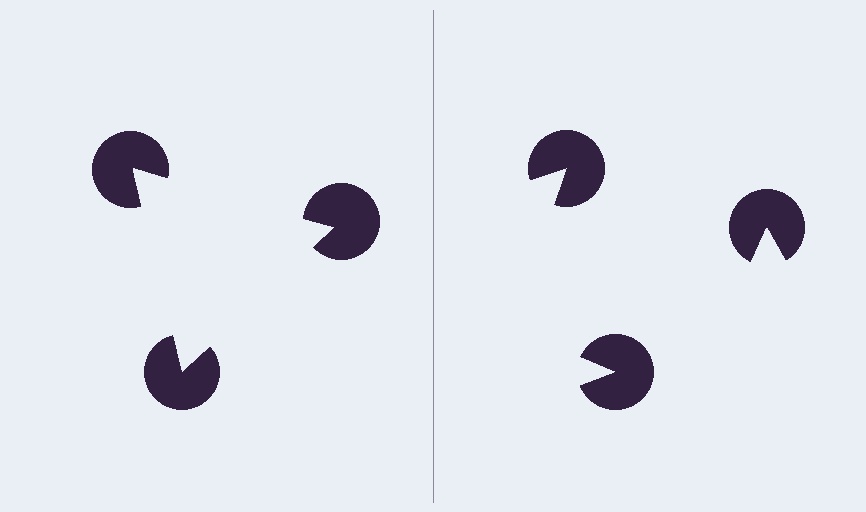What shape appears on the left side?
An illusory triangle.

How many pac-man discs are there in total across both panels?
6 — 3 on each side.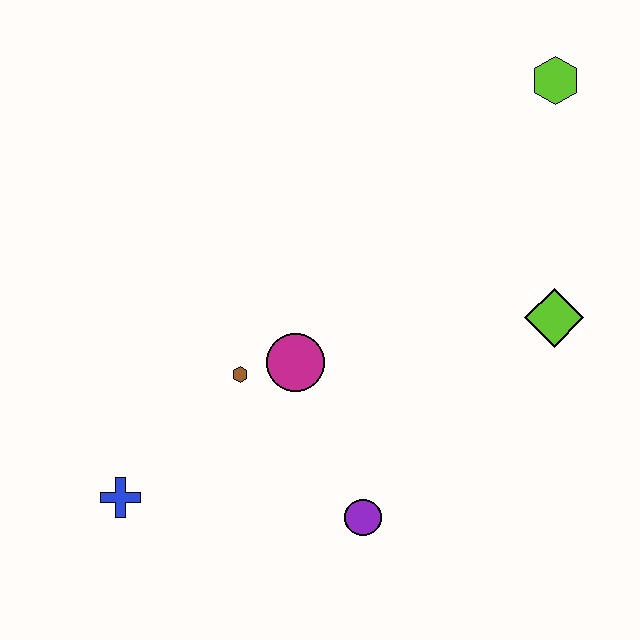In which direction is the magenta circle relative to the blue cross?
The magenta circle is to the right of the blue cross.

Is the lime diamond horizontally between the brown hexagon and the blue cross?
No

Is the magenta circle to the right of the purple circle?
No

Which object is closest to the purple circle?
The magenta circle is closest to the purple circle.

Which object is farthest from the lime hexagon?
The blue cross is farthest from the lime hexagon.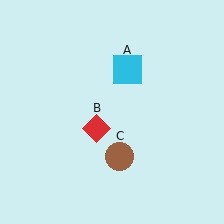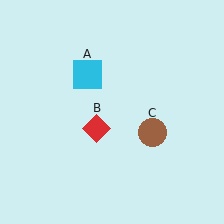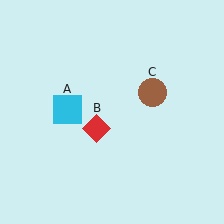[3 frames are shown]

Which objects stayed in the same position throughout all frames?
Red diamond (object B) remained stationary.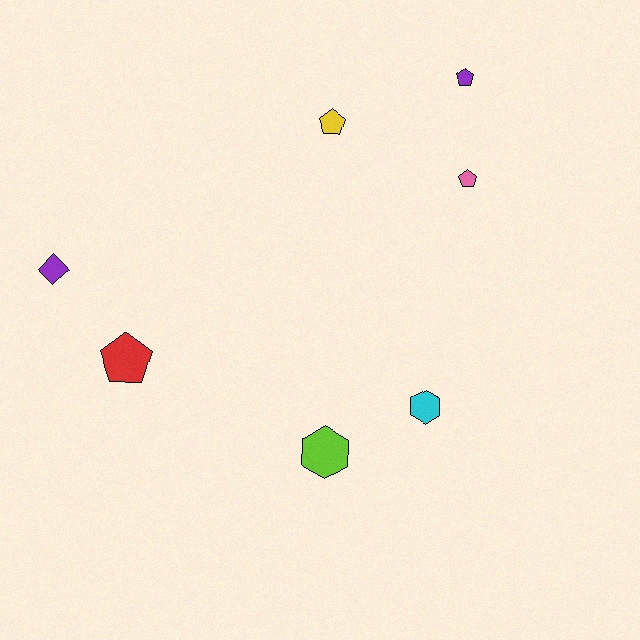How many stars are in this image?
There are no stars.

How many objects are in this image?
There are 7 objects.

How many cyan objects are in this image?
There is 1 cyan object.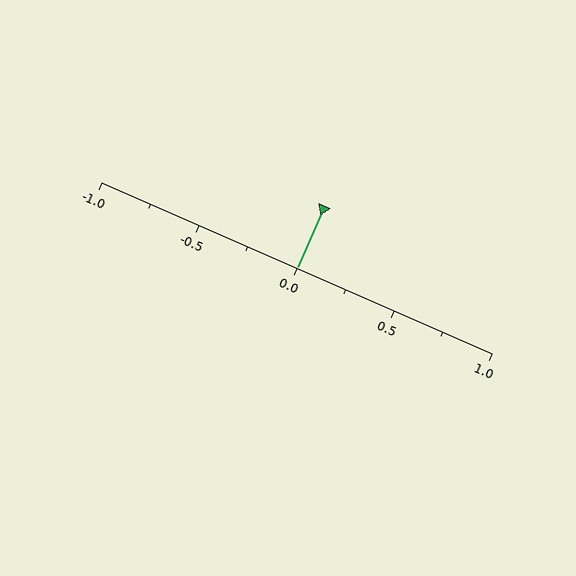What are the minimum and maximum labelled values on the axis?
The axis runs from -1.0 to 1.0.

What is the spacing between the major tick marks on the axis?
The major ticks are spaced 0.5 apart.